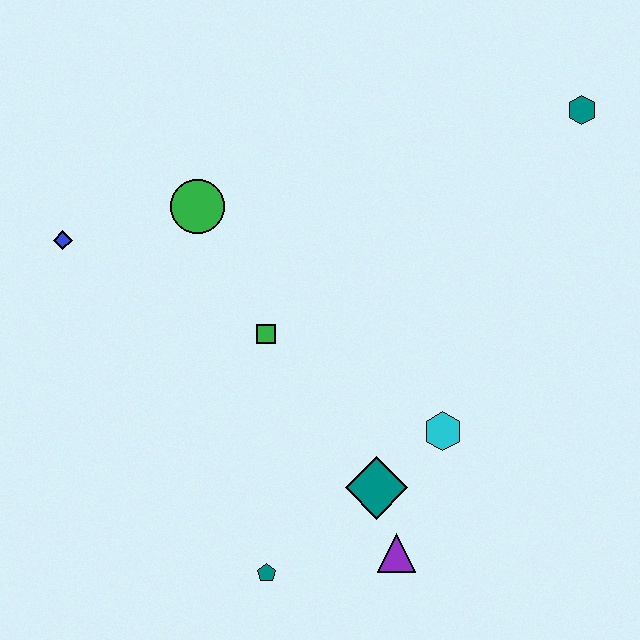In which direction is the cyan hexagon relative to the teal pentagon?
The cyan hexagon is to the right of the teal pentagon.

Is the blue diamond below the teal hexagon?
Yes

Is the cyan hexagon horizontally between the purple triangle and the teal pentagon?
No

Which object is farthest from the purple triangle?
The teal hexagon is farthest from the purple triangle.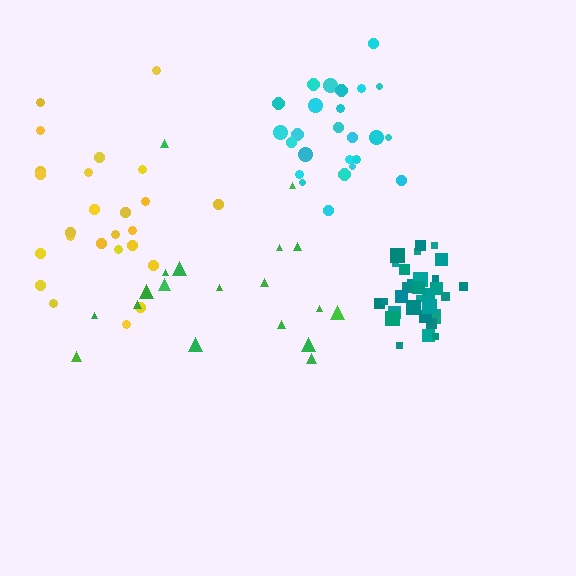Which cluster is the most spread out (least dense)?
Green.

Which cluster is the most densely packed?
Teal.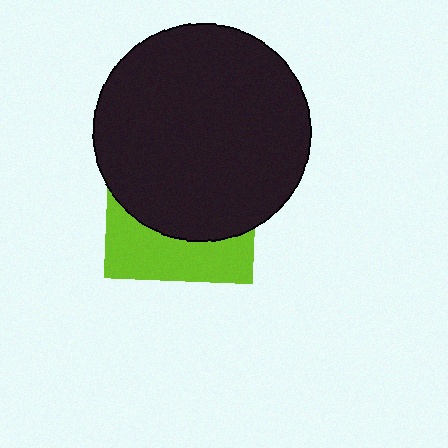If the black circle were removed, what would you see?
You would see the complete lime square.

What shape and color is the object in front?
The object in front is a black circle.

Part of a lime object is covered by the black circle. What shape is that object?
It is a square.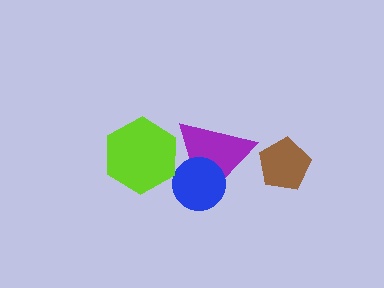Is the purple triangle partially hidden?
Yes, it is partially covered by another shape.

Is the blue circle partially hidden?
No, no other shape covers it.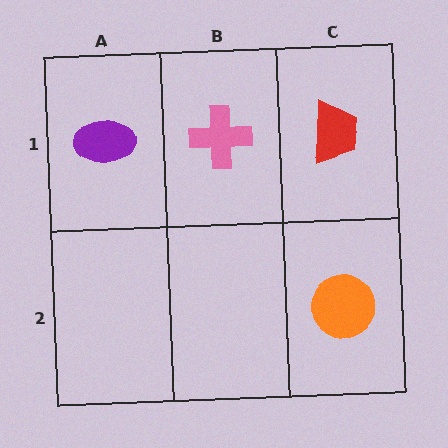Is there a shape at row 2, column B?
No, that cell is empty.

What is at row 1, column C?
A red trapezoid.